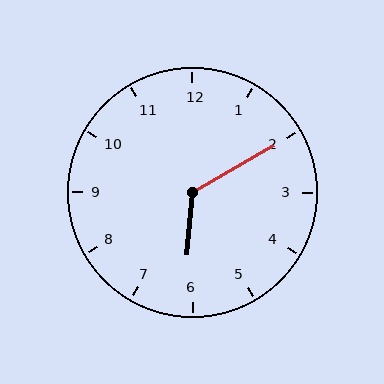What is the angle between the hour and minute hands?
Approximately 125 degrees.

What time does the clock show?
6:10.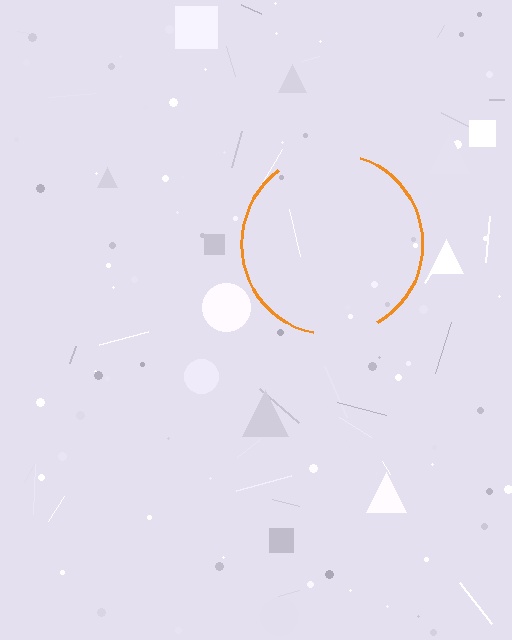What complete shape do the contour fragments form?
The contour fragments form a circle.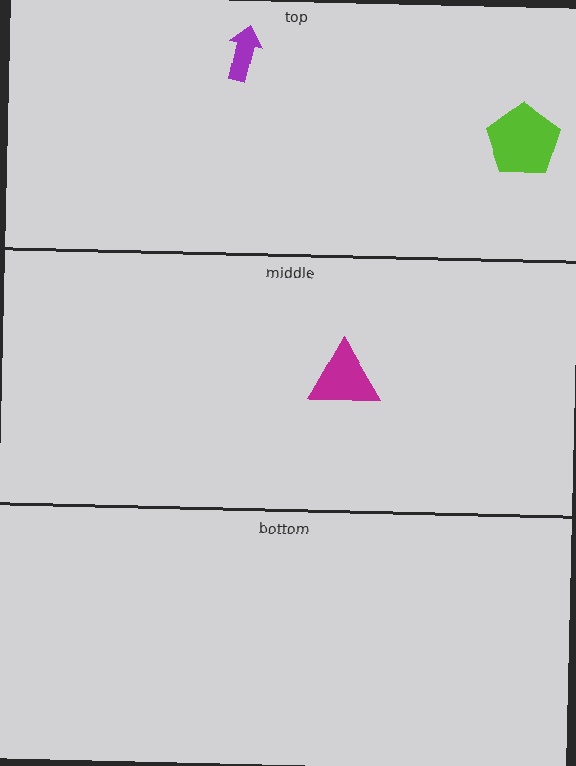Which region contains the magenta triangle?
The middle region.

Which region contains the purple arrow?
The top region.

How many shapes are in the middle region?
1.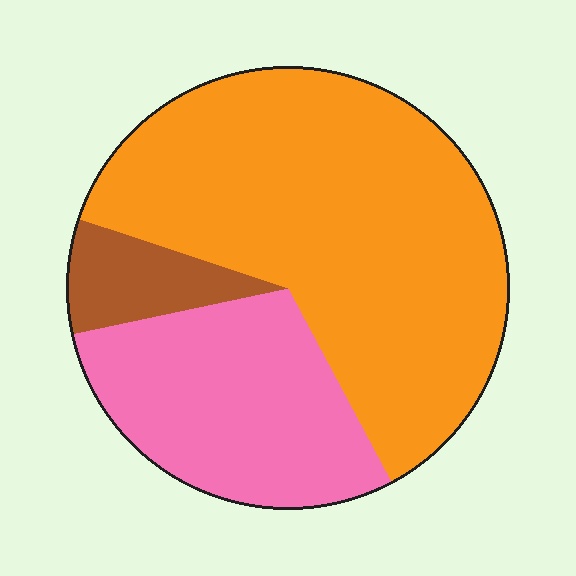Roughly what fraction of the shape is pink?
Pink covers 29% of the shape.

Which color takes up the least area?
Brown, at roughly 10%.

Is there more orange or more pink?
Orange.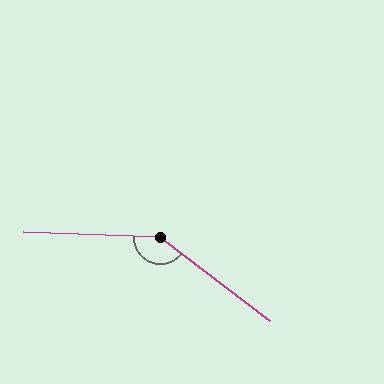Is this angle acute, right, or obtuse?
It is obtuse.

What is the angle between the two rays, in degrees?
Approximately 145 degrees.